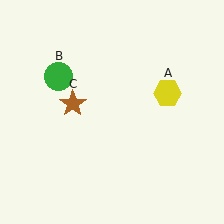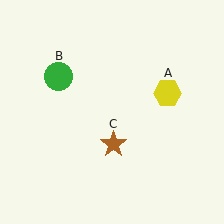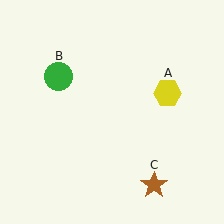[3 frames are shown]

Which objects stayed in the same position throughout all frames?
Yellow hexagon (object A) and green circle (object B) remained stationary.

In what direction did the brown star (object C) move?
The brown star (object C) moved down and to the right.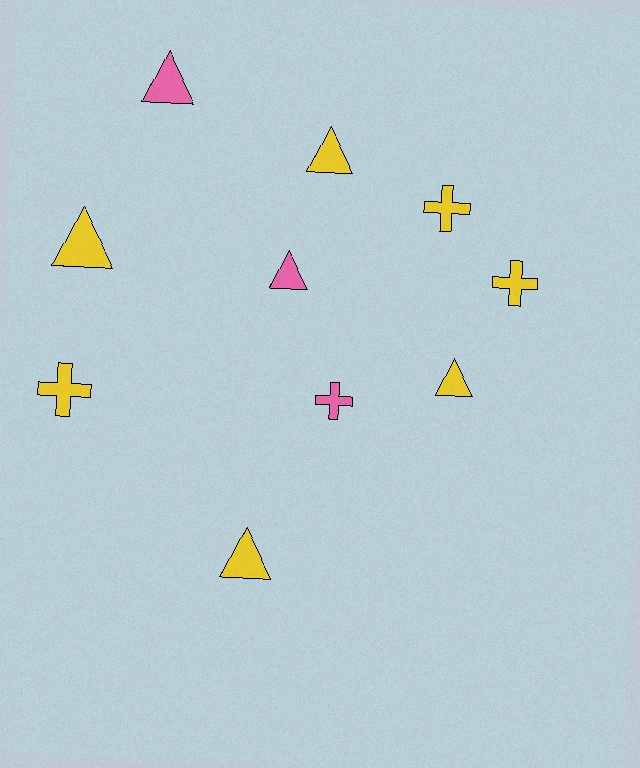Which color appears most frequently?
Yellow, with 7 objects.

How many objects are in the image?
There are 10 objects.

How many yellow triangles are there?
There are 4 yellow triangles.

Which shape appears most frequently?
Triangle, with 6 objects.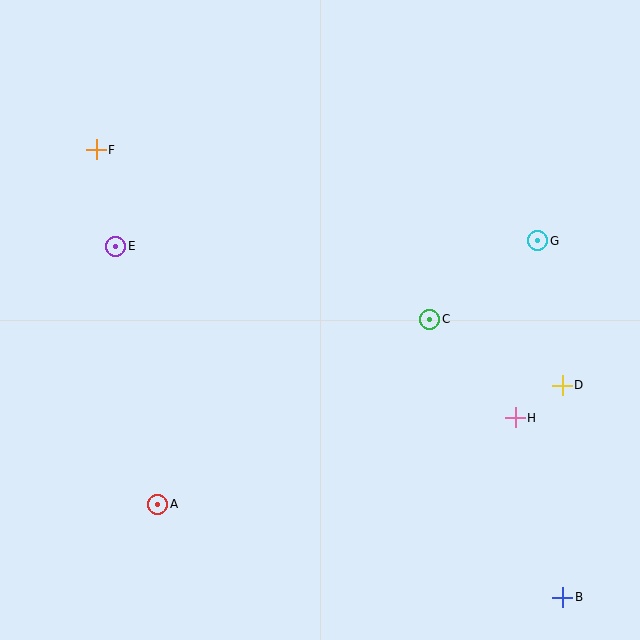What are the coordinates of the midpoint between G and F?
The midpoint between G and F is at (317, 195).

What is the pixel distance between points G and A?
The distance between G and A is 463 pixels.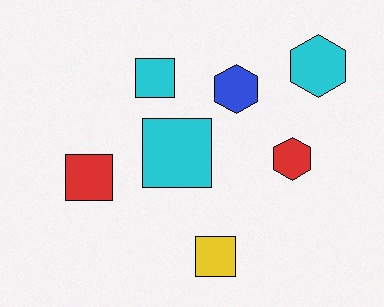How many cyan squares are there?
There are 2 cyan squares.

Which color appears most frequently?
Cyan, with 3 objects.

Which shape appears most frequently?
Square, with 4 objects.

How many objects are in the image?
There are 7 objects.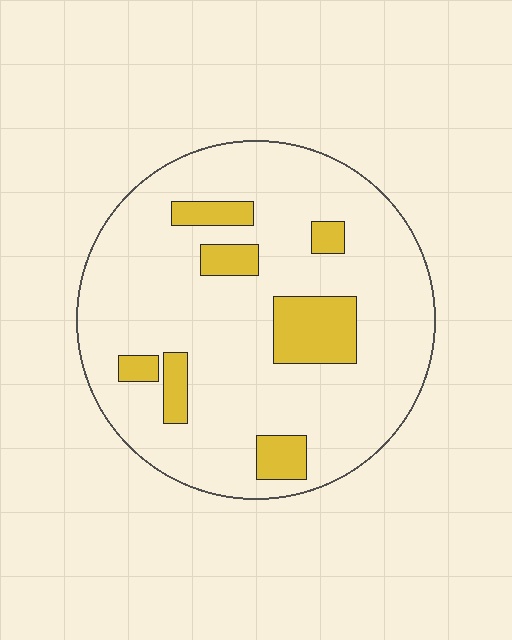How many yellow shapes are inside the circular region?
7.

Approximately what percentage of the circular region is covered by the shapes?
Approximately 15%.